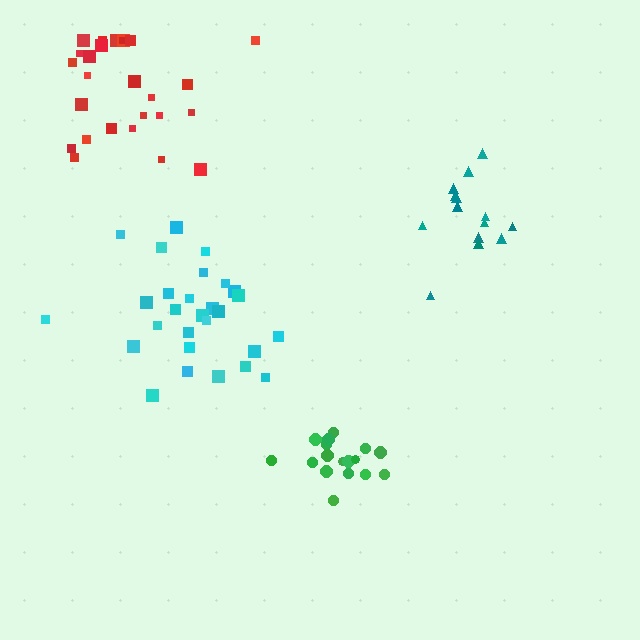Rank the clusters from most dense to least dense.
green, cyan, teal, red.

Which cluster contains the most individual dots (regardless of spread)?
Cyan (28).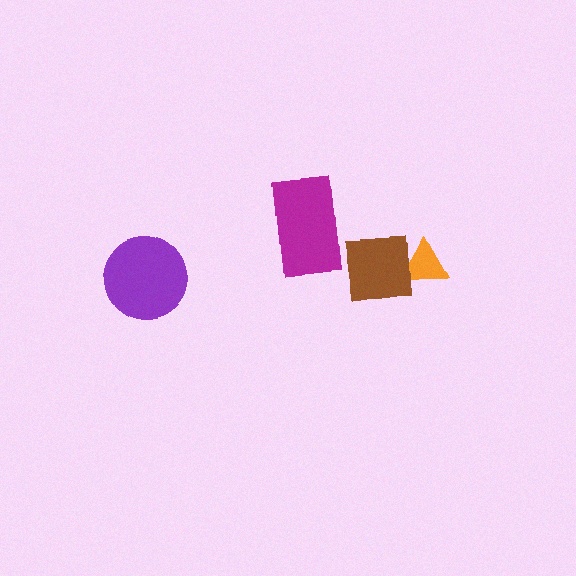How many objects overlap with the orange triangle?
1 object overlaps with the orange triangle.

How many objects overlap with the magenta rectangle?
0 objects overlap with the magenta rectangle.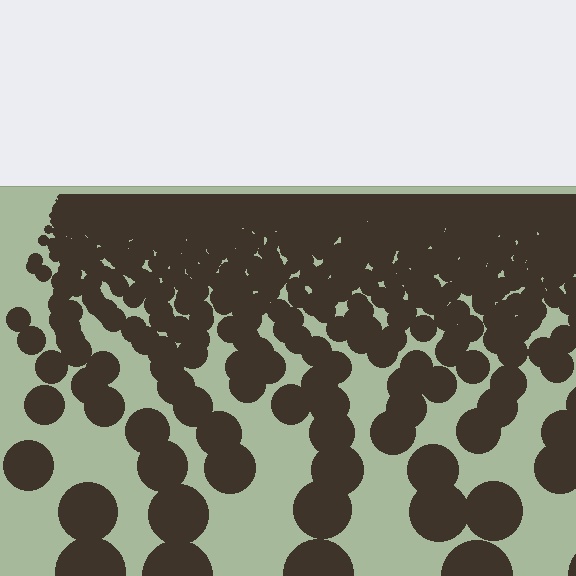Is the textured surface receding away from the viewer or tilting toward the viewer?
The surface is receding away from the viewer. Texture elements get smaller and denser toward the top.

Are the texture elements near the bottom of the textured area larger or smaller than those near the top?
Larger. Near the bottom, elements are closer to the viewer and appear at a bigger on-screen size.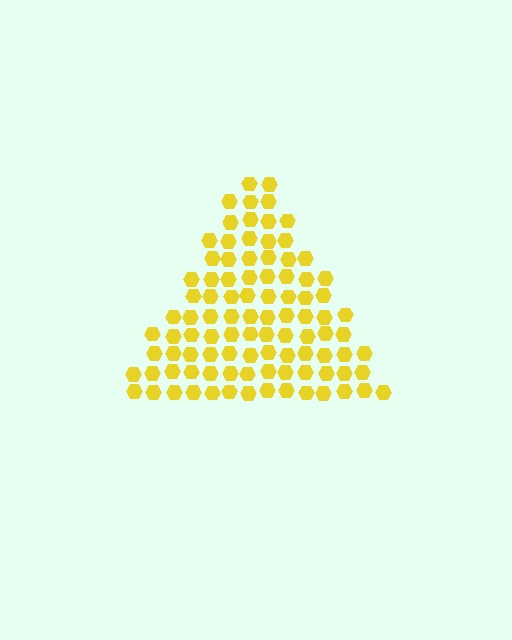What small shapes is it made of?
It is made of small hexagons.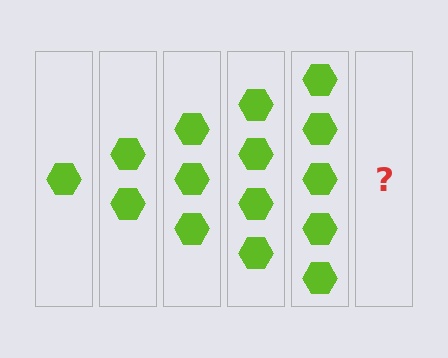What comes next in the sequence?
The next element should be 6 hexagons.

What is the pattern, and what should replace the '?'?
The pattern is that each step adds one more hexagon. The '?' should be 6 hexagons.